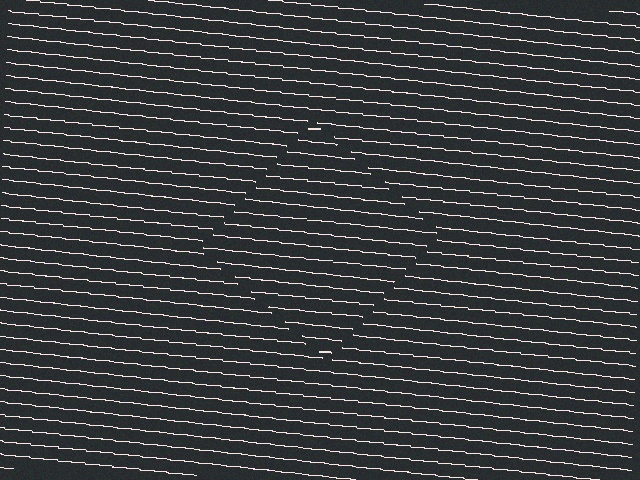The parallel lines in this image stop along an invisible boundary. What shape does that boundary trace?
An illusory square. The interior of the shape contains the same grating, shifted by half a period — the contour is defined by the phase discontinuity where line-ends from the inner and outer gratings abut.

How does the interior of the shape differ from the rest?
The interior of the shape contains the same grating, shifted by half a period — the contour is defined by the phase discontinuity where line-ends from the inner and outer gratings abut.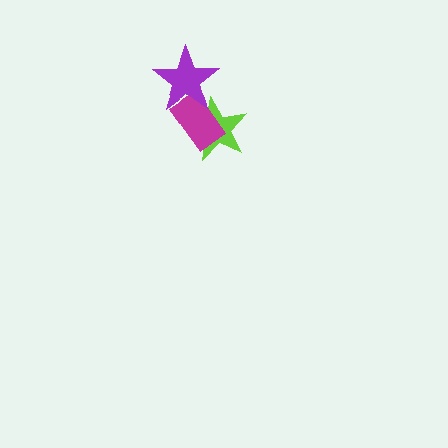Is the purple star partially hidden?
No, no other shape covers it.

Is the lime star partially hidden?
Yes, it is partially covered by another shape.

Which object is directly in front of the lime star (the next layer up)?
The magenta rectangle is directly in front of the lime star.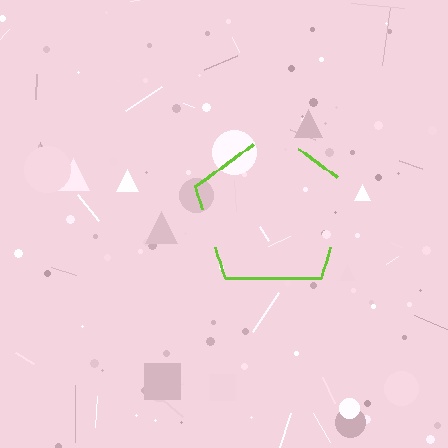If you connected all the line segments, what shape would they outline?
They would outline a pentagon.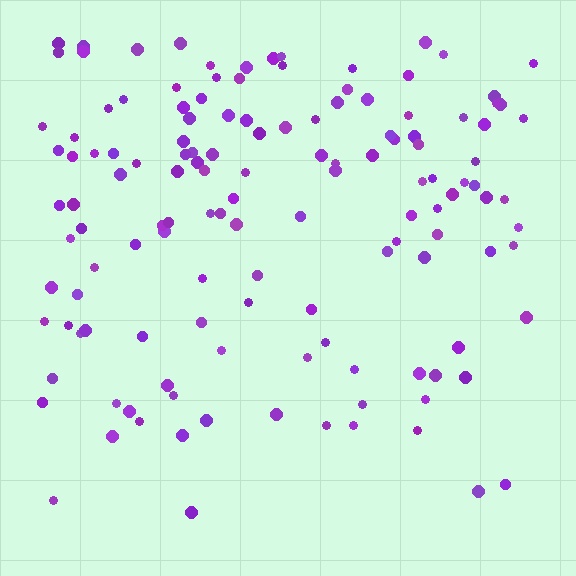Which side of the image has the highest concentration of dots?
The top.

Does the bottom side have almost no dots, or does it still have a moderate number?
Still a moderate number, just noticeably fewer than the top.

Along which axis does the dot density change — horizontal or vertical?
Vertical.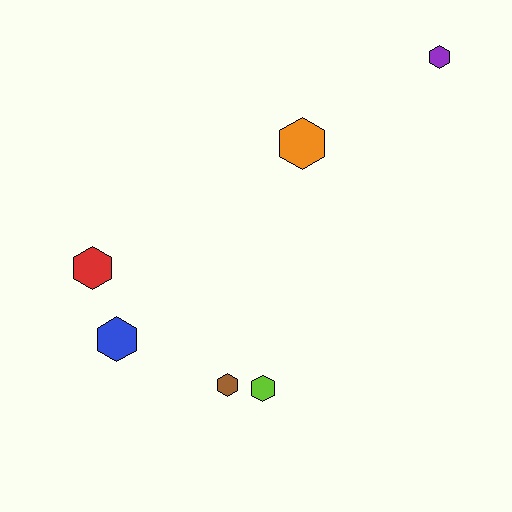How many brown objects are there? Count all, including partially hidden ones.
There is 1 brown object.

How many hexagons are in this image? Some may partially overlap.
There are 6 hexagons.